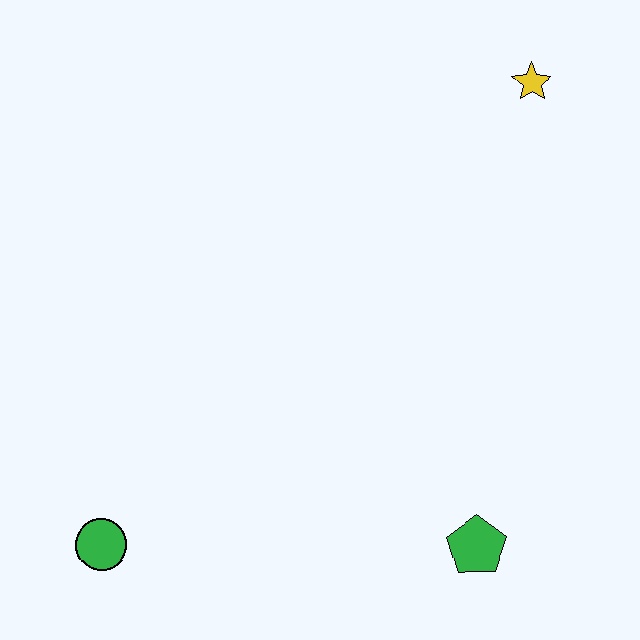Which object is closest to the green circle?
The green pentagon is closest to the green circle.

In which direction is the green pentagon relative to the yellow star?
The green pentagon is below the yellow star.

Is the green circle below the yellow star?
Yes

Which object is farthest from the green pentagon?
The yellow star is farthest from the green pentagon.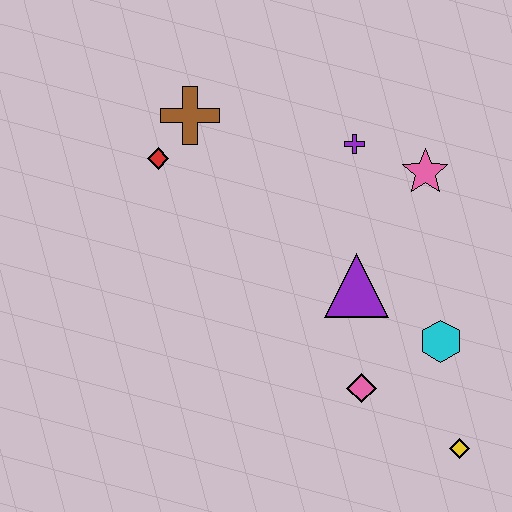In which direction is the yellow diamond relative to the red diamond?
The yellow diamond is to the right of the red diamond.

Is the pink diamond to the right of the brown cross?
Yes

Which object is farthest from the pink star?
The yellow diamond is farthest from the pink star.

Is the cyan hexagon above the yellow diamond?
Yes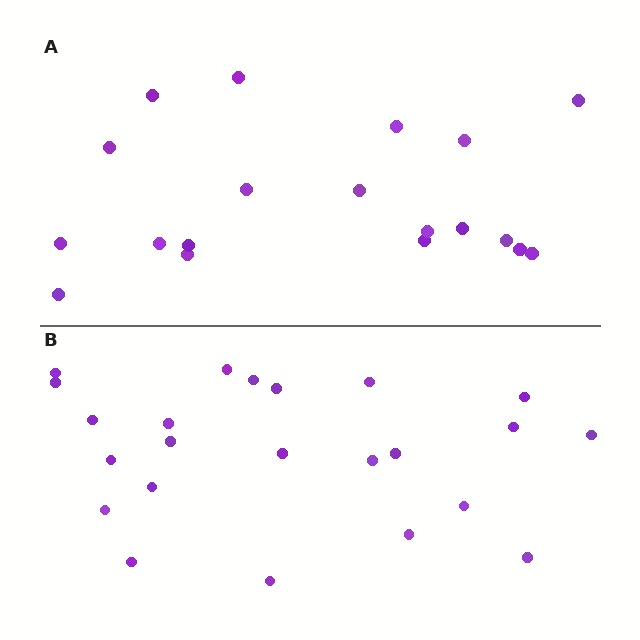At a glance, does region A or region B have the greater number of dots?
Region B (the bottom region) has more dots.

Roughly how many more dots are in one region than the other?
Region B has about 4 more dots than region A.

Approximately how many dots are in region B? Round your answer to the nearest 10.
About 20 dots. (The exact count is 23, which rounds to 20.)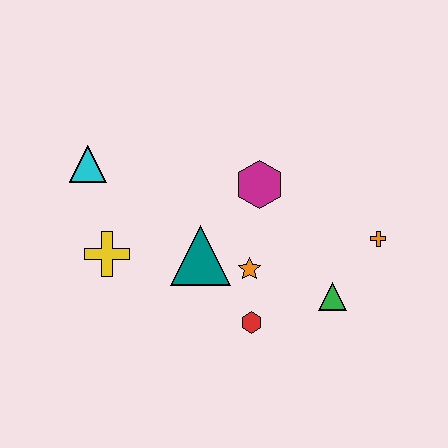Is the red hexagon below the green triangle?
Yes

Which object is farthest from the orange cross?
The cyan triangle is farthest from the orange cross.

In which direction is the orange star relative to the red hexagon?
The orange star is above the red hexagon.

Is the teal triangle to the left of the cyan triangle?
No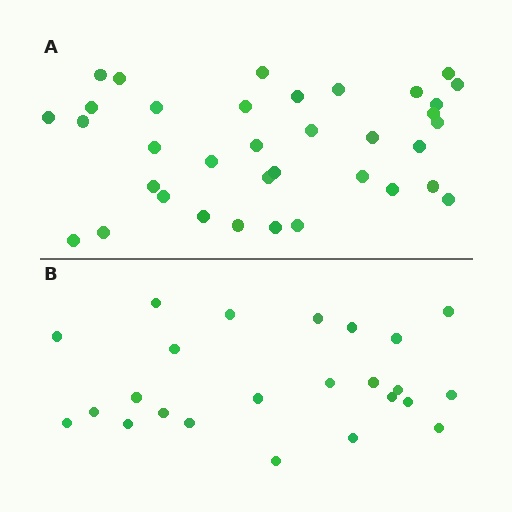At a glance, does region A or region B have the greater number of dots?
Region A (the top region) has more dots.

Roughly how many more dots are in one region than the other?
Region A has roughly 12 or so more dots than region B.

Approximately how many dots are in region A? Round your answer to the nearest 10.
About 40 dots. (The exact count is 36, which rounds to 40.)